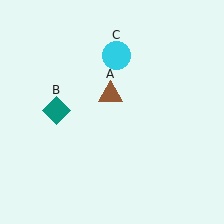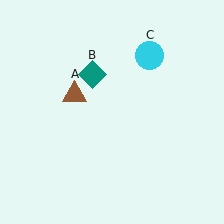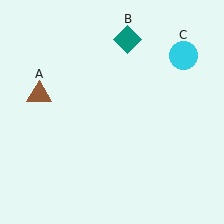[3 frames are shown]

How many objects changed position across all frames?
3 objects changed position: brown triangle (object A), teal diamond (object B), cyan circle (object C).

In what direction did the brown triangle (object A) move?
The brown triangle (object A) moved left.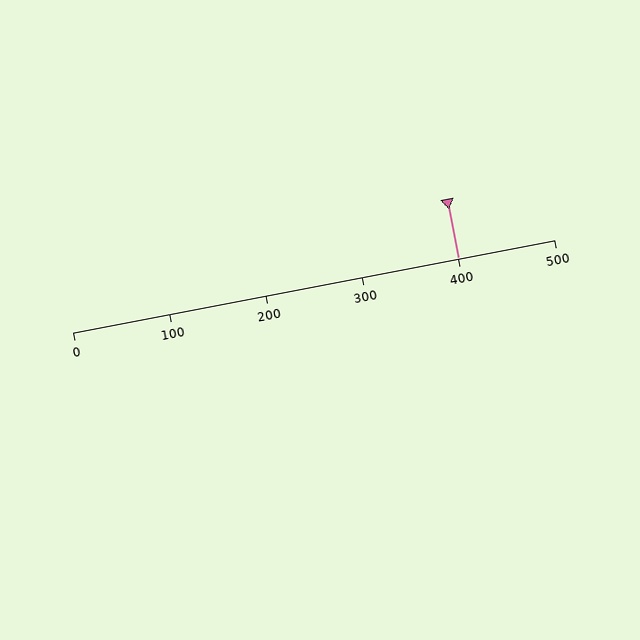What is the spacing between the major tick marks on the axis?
The major ticks are spaced 100 apart.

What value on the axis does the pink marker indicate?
The marker indicates approximately 400.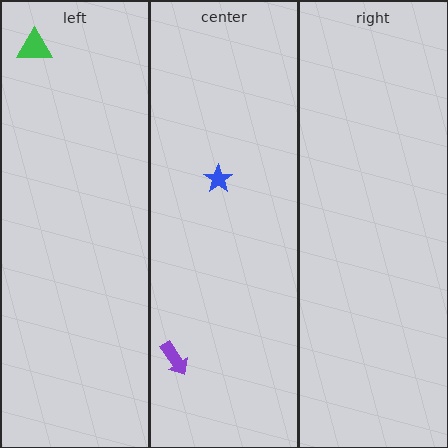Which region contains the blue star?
The center region.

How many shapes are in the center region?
2.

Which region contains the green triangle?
The left region.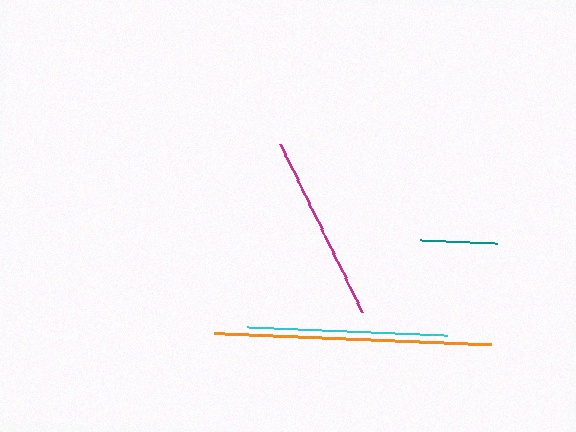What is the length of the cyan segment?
The cyan segment is approximately 200 pixels long.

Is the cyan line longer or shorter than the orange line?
The orange line is longer than the cyan line.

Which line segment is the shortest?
The teal line is the shortest at approximately 78 pixels.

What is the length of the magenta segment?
The magenta segment is approximately 187 pixels long.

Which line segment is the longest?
The orange line is the longest at approximately 277 pixels.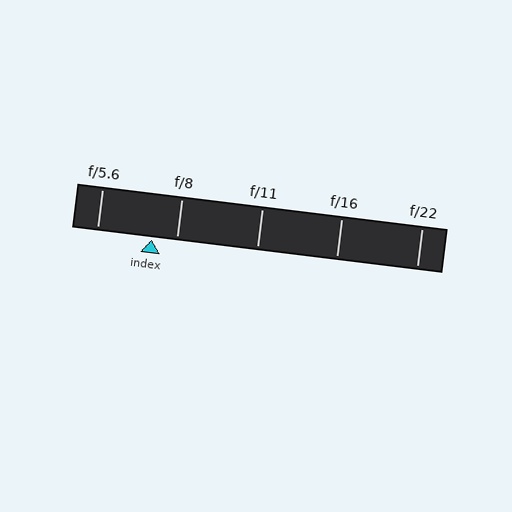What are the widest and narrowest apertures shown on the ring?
The widest aperture shown is f/5.6 and the narrowest is f/22.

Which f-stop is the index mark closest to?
The index mark is closest to f/8.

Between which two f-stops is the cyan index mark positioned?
The index mark is between f/5.6 and f/8.